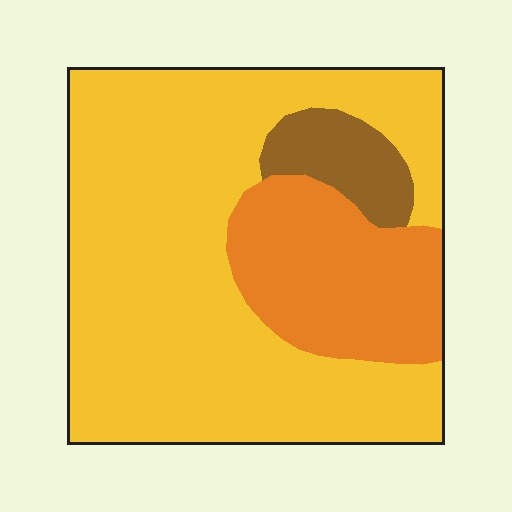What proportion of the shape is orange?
Orange takes up about one fifth (1/5) of the shape.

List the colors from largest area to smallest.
From largest to smallest: yellow, orange, brown.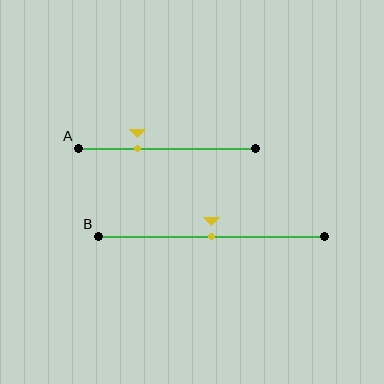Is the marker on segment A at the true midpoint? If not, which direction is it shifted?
No, the marker on segment A is shifted to the left by about 17% of the segment length.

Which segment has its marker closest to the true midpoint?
Segment B has its marker closest to the true midpoint.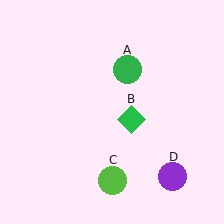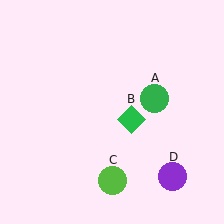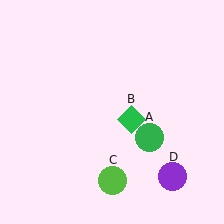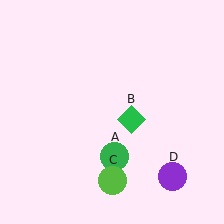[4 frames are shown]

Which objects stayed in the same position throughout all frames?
Green diamond (object B) and lime circle (object C) and purple circle (object D) remained stationary.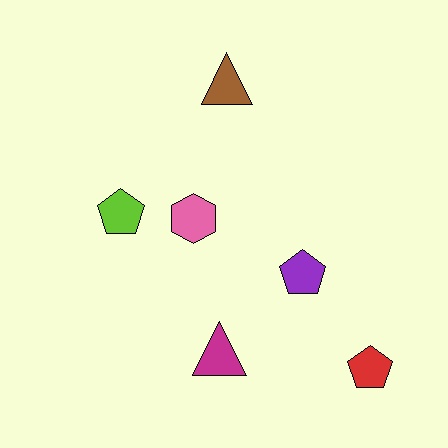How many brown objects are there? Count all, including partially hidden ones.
There is 1 brown object.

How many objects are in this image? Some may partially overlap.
There are 6 objects.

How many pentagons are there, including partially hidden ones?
There are 3 pentagons.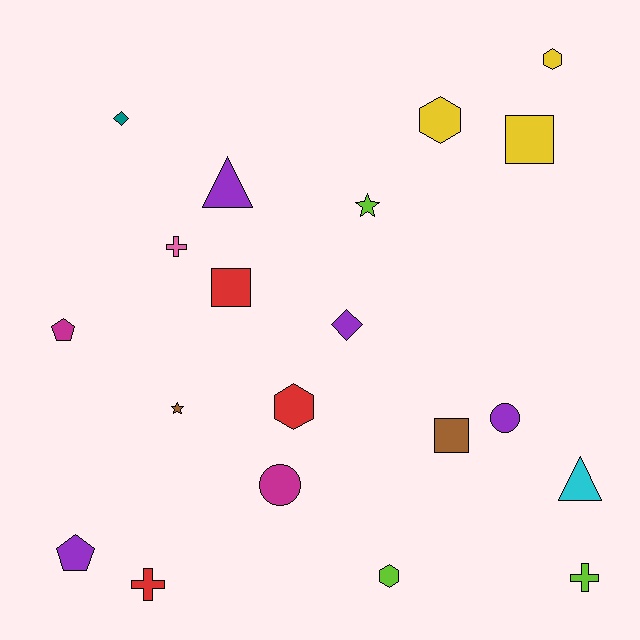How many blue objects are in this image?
There are no blue objects.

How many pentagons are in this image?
There are 2 pentagons.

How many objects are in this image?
There are 20 objects.